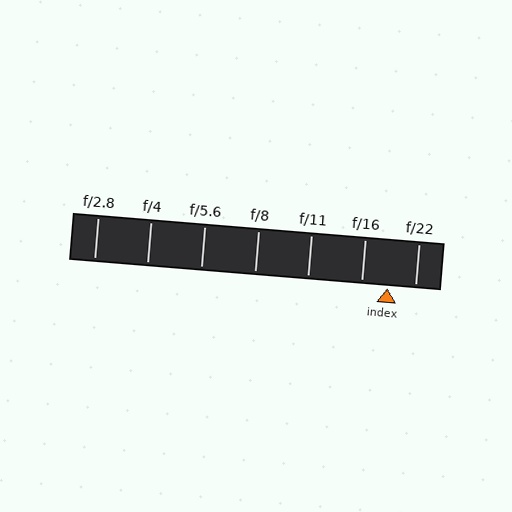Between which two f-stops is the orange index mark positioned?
The index mark is between f/16 and f/22.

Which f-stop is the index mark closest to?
The index mark is closest to f/16.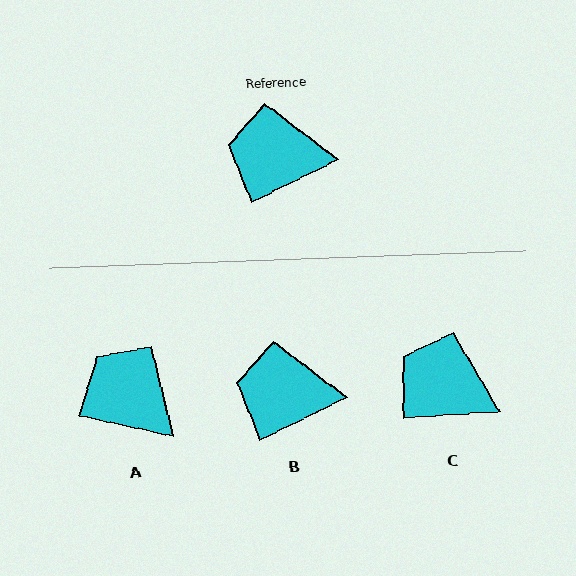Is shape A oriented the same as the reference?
No, it is off by about 39 degrees.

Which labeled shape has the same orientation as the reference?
B.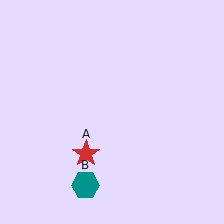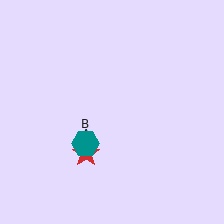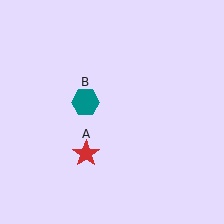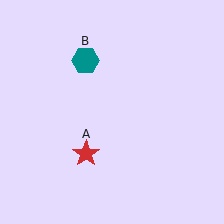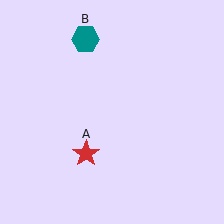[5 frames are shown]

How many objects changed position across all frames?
1 object changed position: teal hexagon (object B).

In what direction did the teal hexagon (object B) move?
The teal hexagon (object B) moved up.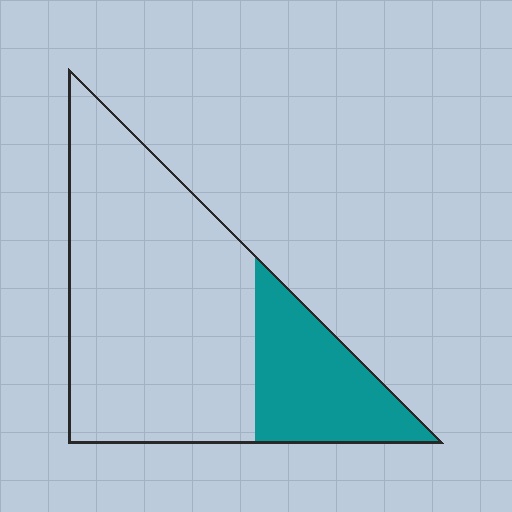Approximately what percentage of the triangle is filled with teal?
Approximately 25%.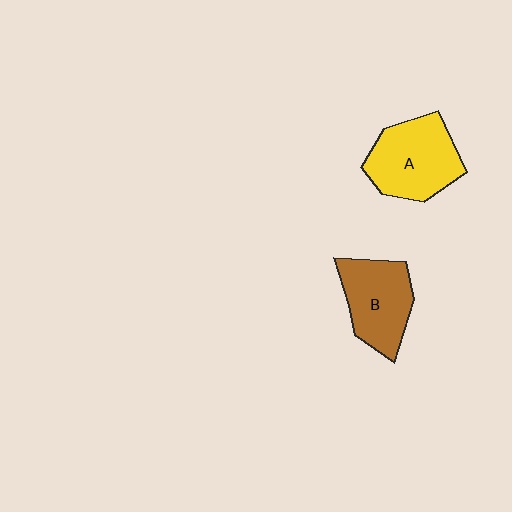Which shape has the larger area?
Shape A (yellow).